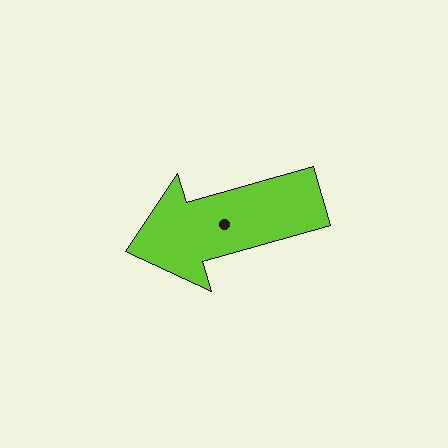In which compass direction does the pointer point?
West.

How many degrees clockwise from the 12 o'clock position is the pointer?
Approximately 254 degrees.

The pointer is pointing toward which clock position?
Roughly 8 o'clock.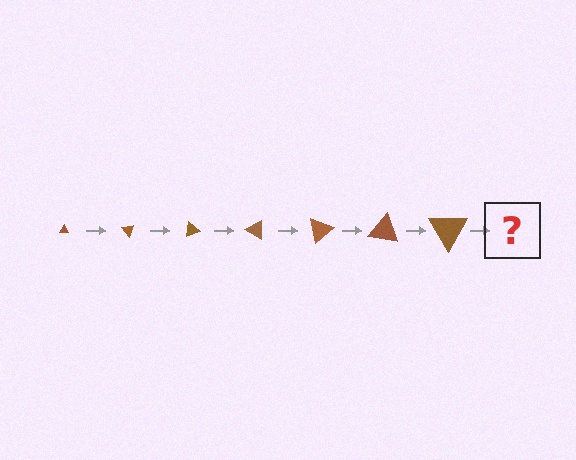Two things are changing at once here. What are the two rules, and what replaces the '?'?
The two rules are that the triangle grows larger each step and it rotates 50 degrees each step. The '?' should be a triangle, larger than the previous one and rotated 350 degrees from the start.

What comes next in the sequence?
The next element should be a triangle, larger than the previous one and rotated 350 degrees from the start.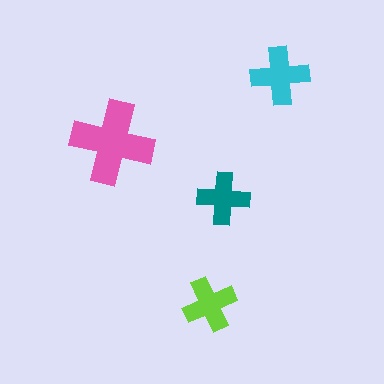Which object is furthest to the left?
The pink cross is leftmost.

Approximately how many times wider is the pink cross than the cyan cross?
About 1.5 times wider.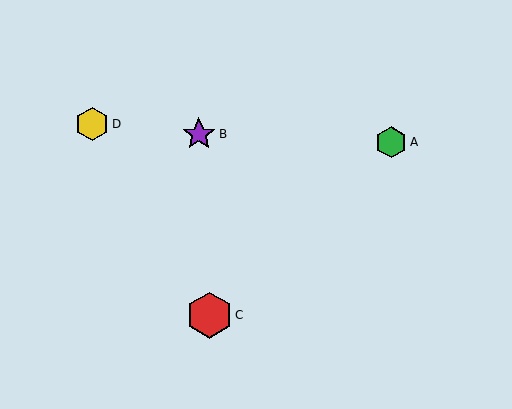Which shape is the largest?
The red hexagon (labeled C) is the largest.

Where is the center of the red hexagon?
The center of the red hexagon is at (210, 315).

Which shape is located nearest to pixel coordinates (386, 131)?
The green hexagon (labeled A) at (391, 142) is nearest to that location.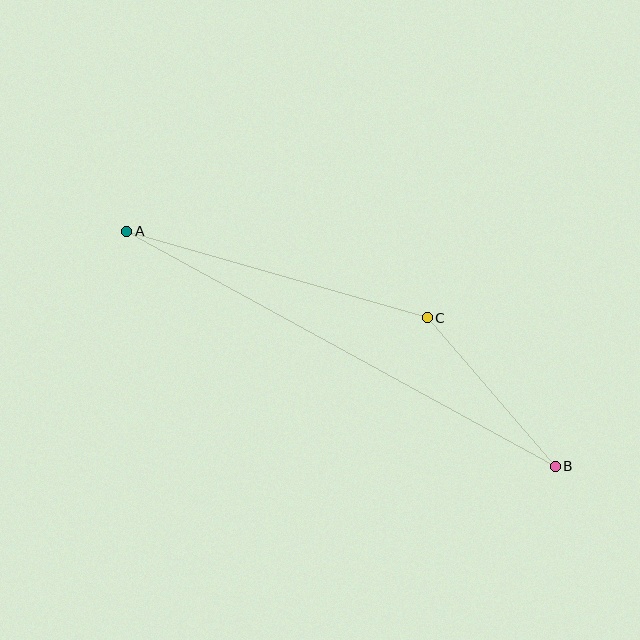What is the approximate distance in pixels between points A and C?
The distance between A and C is approximately 313 pixels.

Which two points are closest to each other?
Points B and C are closest to each other.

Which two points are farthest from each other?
Points A and B are farthest from each other.